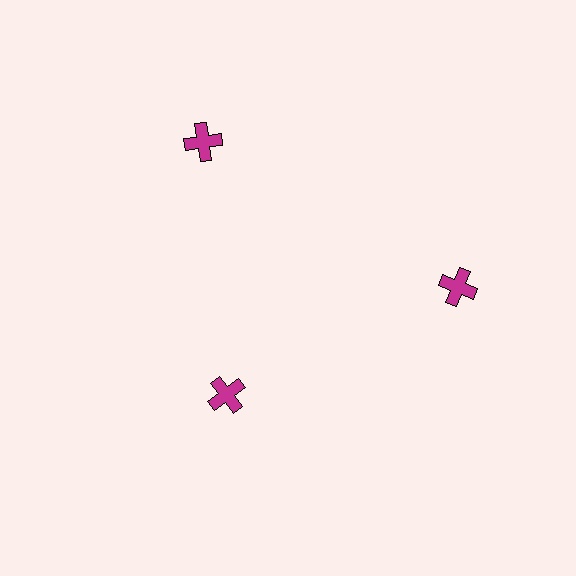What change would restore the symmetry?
The symmetry would be restored by moving it outward, back onto the ring so that all 3 crosses sit at equal angles and equal distance from the center.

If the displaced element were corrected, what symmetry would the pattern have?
It would have 3-fold rotational symmetry — the pattern would map onto itself every 120 degrees.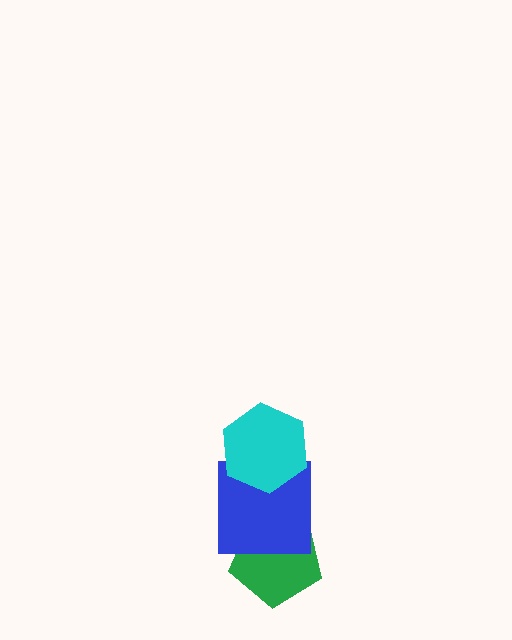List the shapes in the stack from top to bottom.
From top to bottom: the cyan hexagon, the blue square, the green pentagon.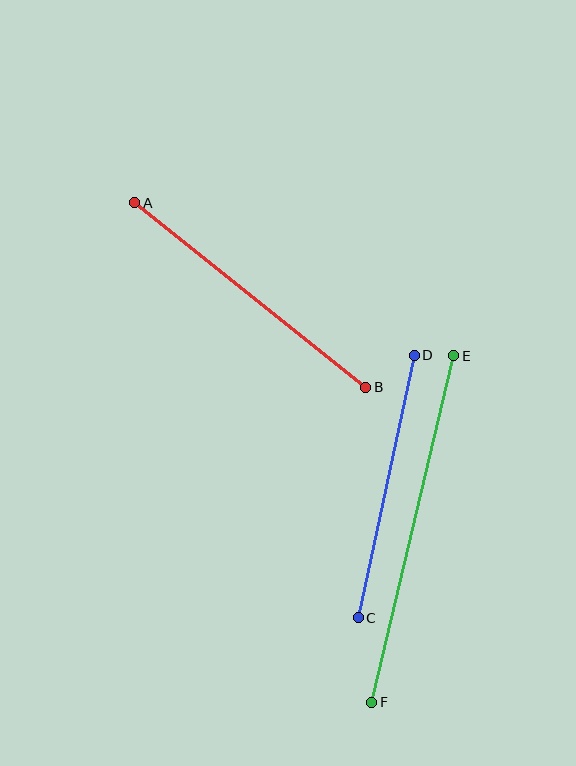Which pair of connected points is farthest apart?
Points E and F are farthest apart.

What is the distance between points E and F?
The distance is approximately 356 pixels.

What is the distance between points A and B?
The distance is approximately 296 pixels.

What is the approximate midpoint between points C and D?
The midpoint is at approximately (386, 487) pixels.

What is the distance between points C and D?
The distance is approximately 268 pixels.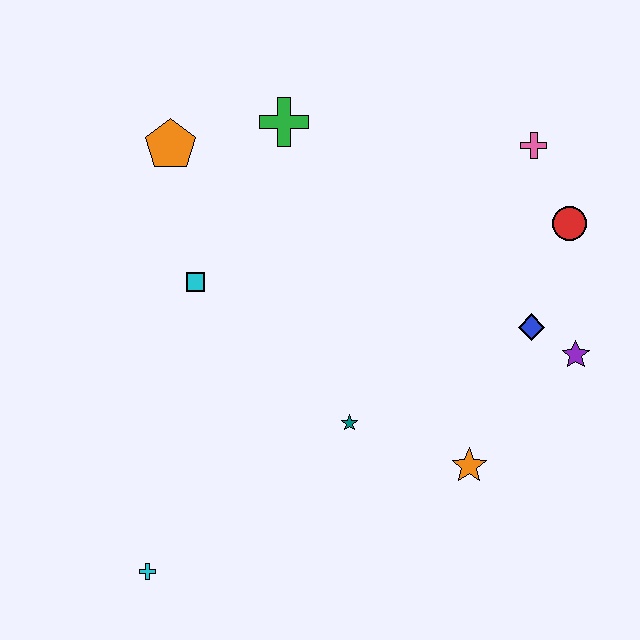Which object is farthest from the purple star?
The cyan cross is farthest from the purple star.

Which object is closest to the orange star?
The teal star is closest to the orange star.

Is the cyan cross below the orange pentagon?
Yes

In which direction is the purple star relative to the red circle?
The purple star is below the red circle.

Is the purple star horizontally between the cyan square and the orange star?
No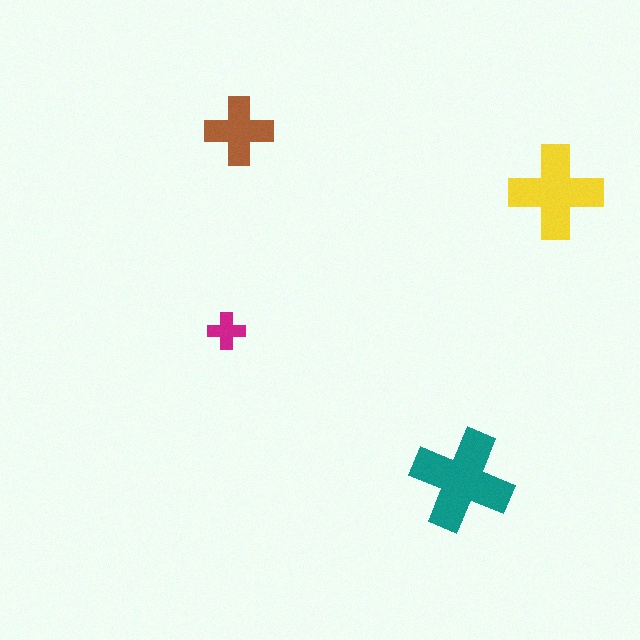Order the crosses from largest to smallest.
the teal one, the yellow one, the brown one, the magenta one.